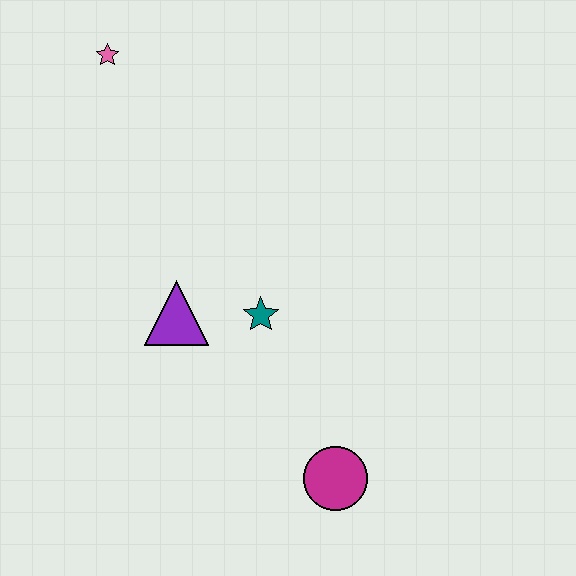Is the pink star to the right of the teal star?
No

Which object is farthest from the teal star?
The pink star is farthest from the teal star.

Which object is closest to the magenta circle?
The teal star is closest to the magenta circle.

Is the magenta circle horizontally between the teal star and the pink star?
No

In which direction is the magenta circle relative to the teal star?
The magenta circle is below the teal star.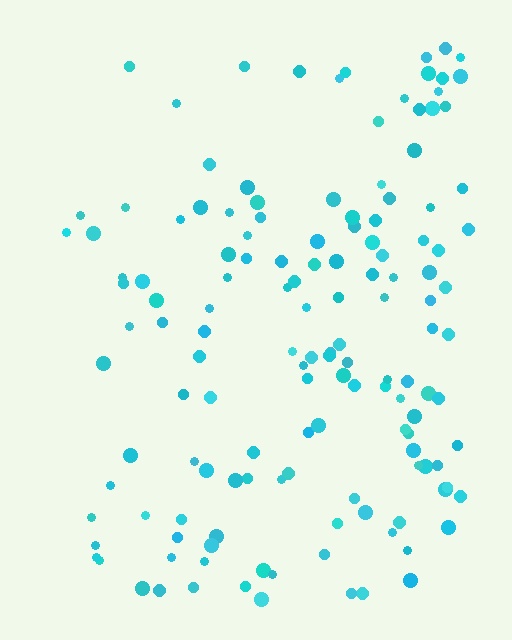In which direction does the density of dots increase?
From left to right, with the right side densest.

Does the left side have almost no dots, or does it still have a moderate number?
Still a moderate number, just noticeably fewer than the right.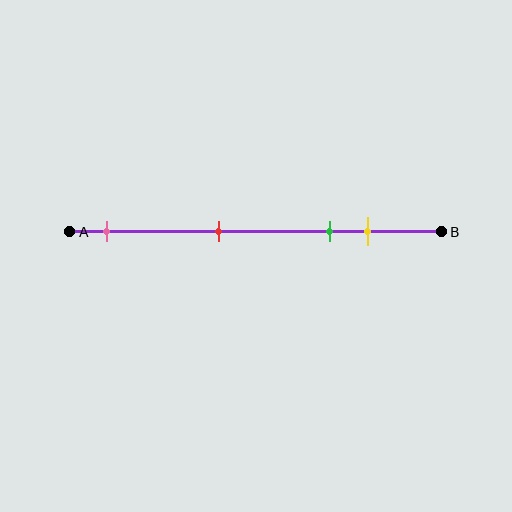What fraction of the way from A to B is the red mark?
The red mark is approximately 40% (0.4) of the way from A to B.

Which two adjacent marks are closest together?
The green and yellow marks are the closest adjacent pair.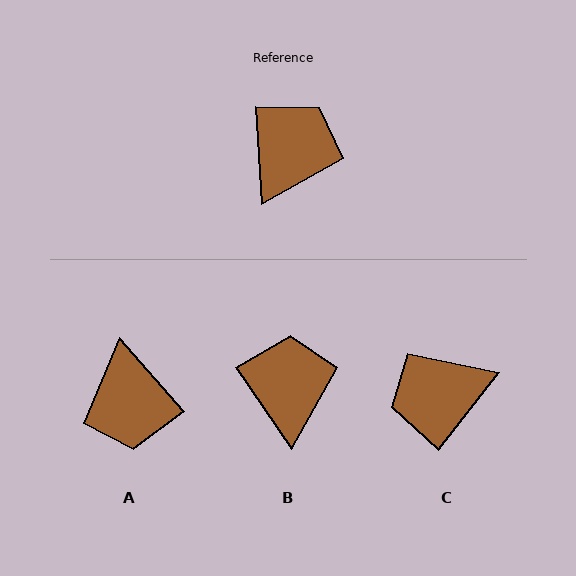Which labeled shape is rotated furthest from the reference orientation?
A, about 143 degrees away.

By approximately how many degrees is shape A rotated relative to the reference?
Approximately 143 degrees clockwise.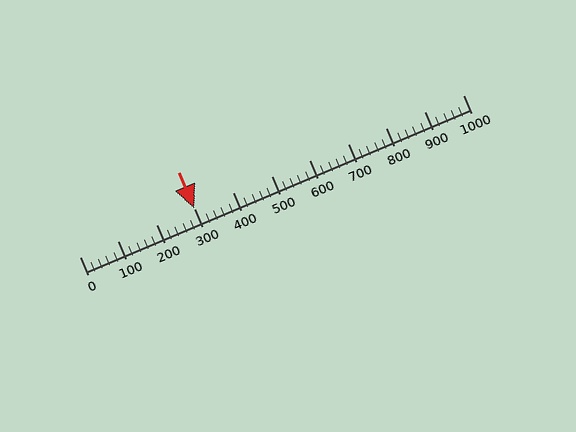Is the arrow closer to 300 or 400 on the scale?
The arrow is closer to 300.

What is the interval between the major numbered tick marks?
The major tick marks are spaced 100 units apart.